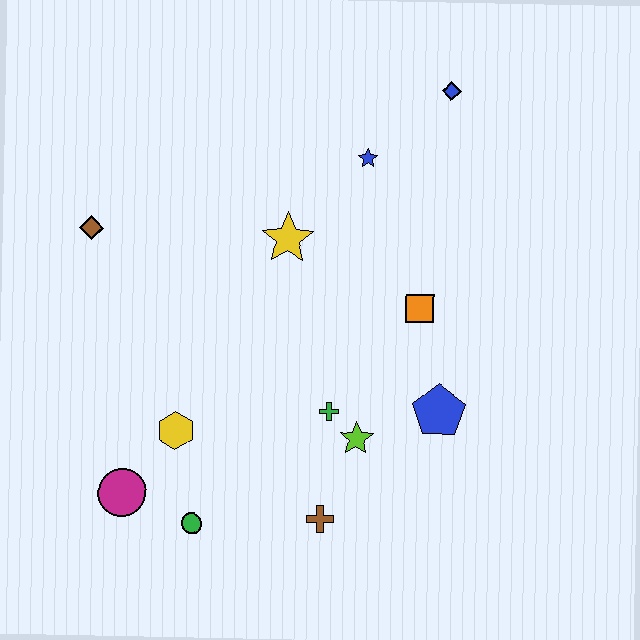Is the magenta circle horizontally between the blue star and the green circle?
No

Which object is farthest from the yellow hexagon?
The blue diamond is farthest from the yellow hexagon.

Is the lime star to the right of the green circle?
Yes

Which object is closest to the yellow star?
The blue star is closest to the yellow star.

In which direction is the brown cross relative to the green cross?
The brown cross is below the green cross.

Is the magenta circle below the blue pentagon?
Yes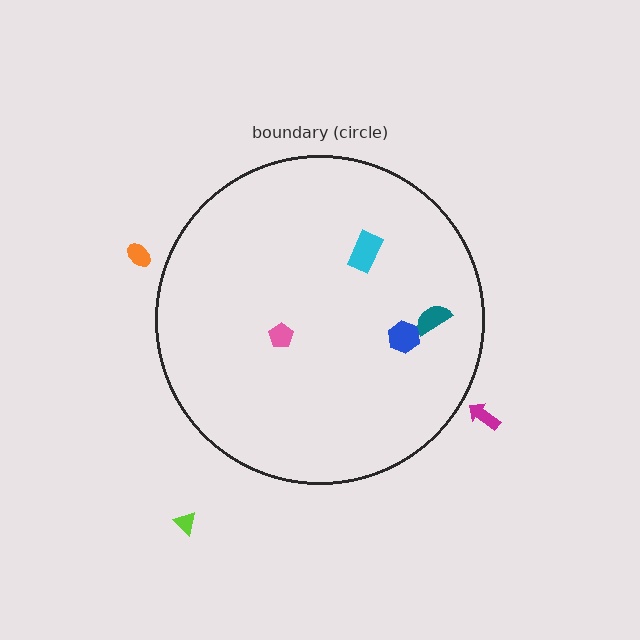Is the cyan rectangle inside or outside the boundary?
Inside.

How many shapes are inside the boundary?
4 inside, 3 outside.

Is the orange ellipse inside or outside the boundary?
Outside.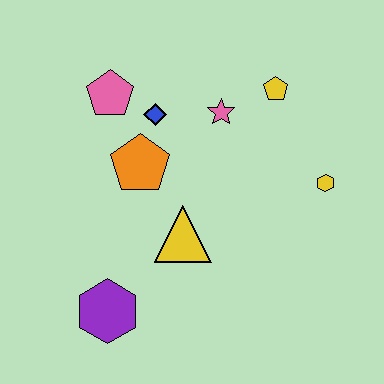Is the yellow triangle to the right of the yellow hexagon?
No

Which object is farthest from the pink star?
The purple hexagon is farthest from the pink star.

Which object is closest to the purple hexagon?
The yellow triangle is closest to the purple hexagon.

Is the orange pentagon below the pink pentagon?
Yes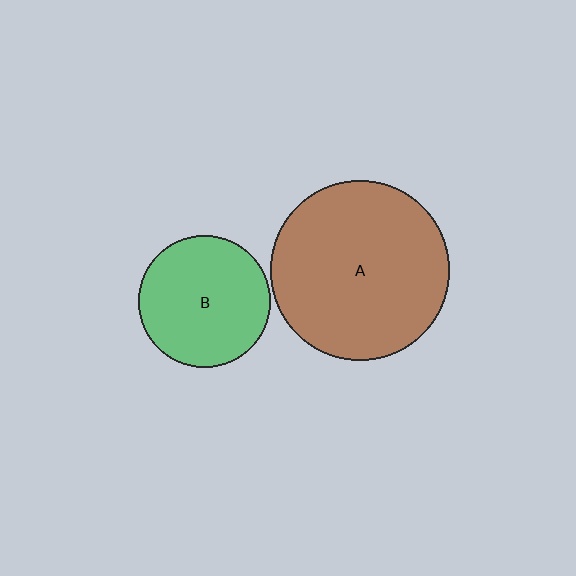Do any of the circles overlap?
No, none of the circles overlap.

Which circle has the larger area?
Circle A (brown).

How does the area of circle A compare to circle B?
Approximately 1.9 times.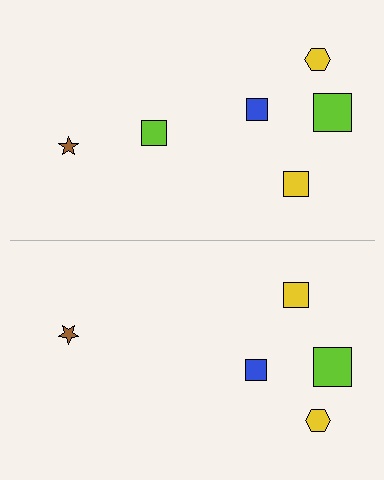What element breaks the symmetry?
A lime square is missing from the bottom side.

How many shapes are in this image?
There are 11 shapes in this image.